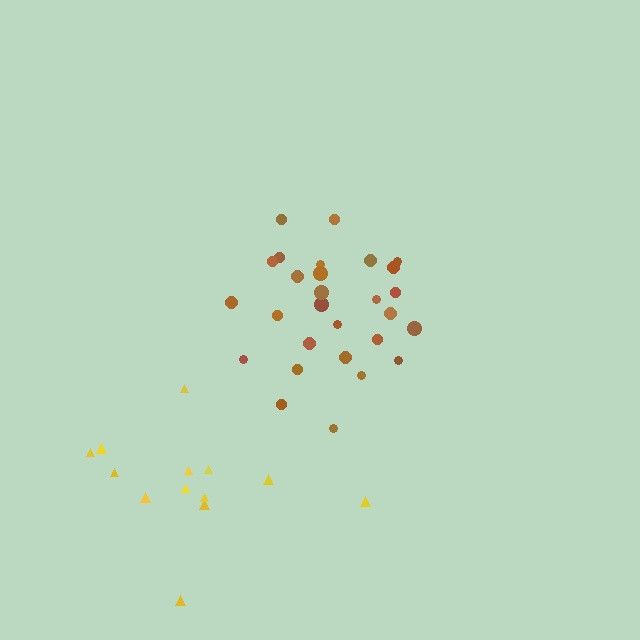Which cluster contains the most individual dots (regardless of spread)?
Brown (28).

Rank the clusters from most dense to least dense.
brown, yellow.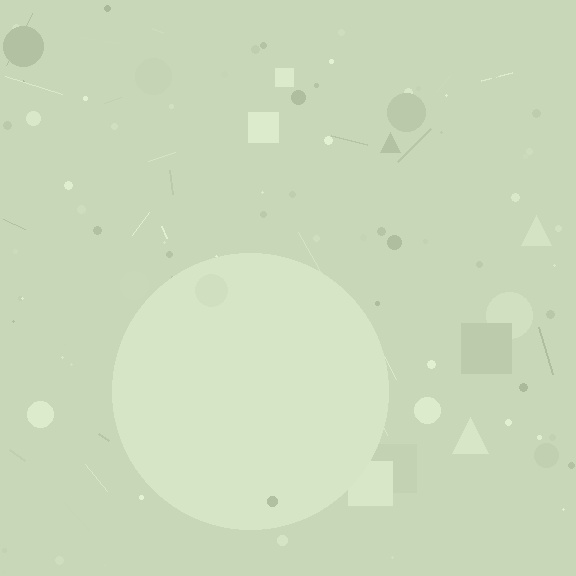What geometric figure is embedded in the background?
A circle is embedded in the background.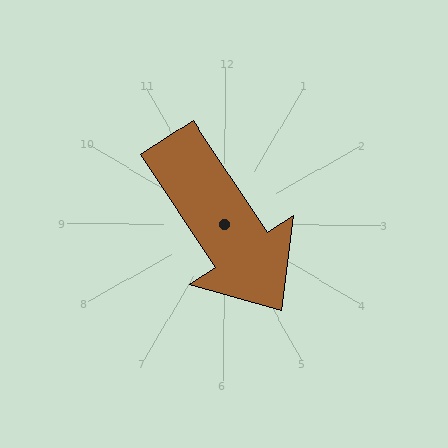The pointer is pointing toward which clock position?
Roughly 5 o'clock.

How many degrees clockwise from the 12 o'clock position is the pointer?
Approximately 147 degrees.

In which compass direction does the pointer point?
Southeast.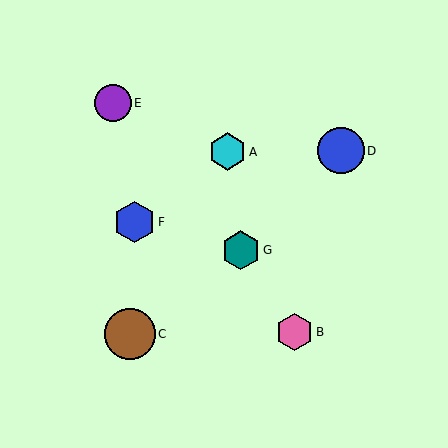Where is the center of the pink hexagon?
The center of the pink hexagon is at (294, 332).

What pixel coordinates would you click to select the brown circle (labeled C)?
Click at (130, 334) to select the brown circle C.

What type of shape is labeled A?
Shape A is a cyan hexagon.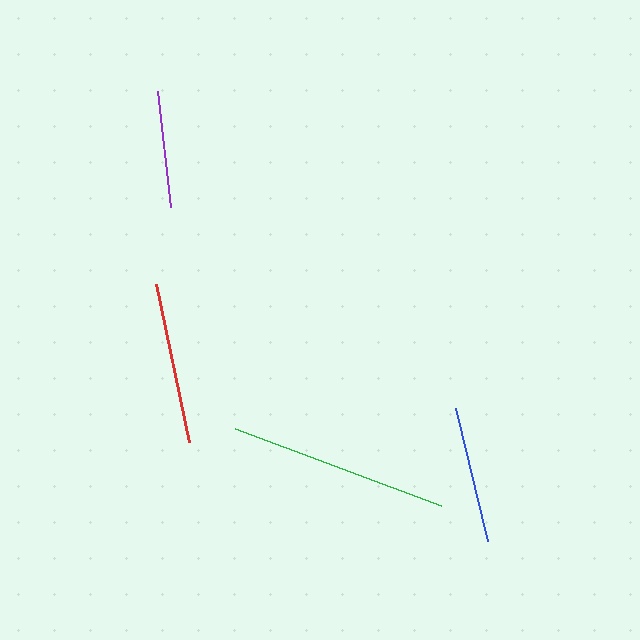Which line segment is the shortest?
The purple line is the shortest at approximately 116 pixels.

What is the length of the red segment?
The red segment is approximately 161 pixels long.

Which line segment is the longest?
The green line is the longest at approximately 220 pixels.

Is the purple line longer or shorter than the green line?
The green line is longer than the purple line.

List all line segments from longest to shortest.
From longest to shortest: green, red, blue, purple.